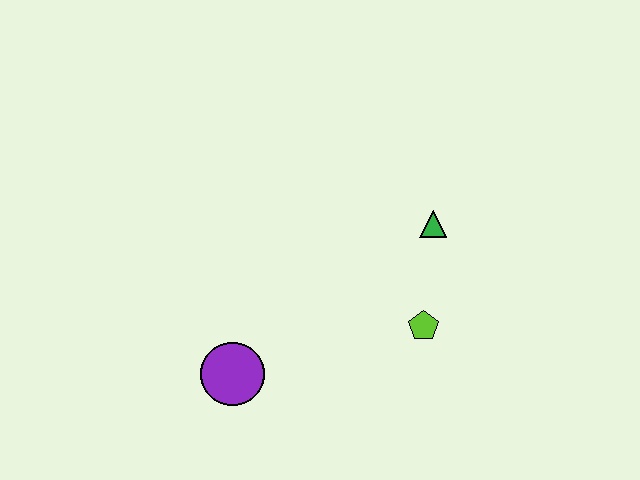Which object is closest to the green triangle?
The lime pentagon is closest to the green triangle.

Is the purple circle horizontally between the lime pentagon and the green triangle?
No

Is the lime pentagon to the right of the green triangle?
No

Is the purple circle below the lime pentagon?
Yes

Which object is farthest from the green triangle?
The purple circle is farthest from the green triangle.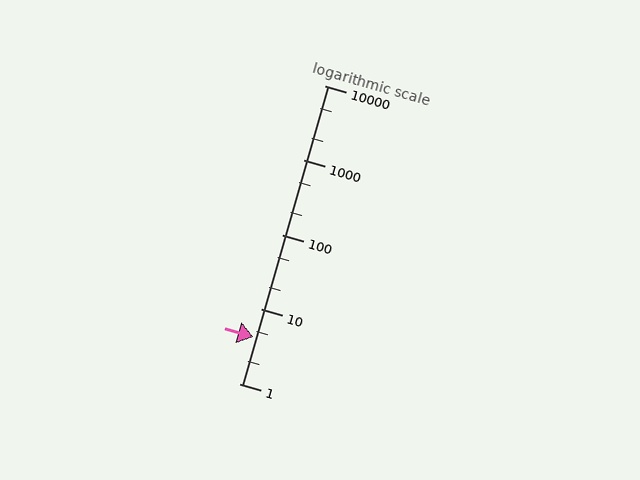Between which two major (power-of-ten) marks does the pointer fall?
The pointer is between 1 and 10.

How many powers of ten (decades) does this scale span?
The scale spans 4 decades, from 1 to 10000.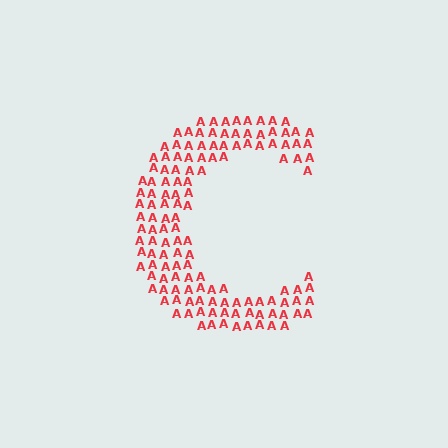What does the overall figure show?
The overall figure shows the letter C.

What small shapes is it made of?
It is made of small letter A's.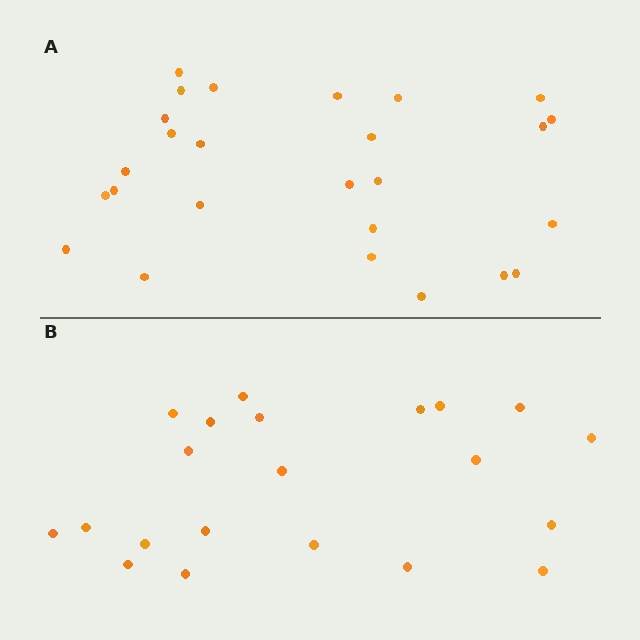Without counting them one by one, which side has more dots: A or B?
Region A (the top region) has more dots.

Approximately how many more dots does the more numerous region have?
Region A has about 5 more dots than region B.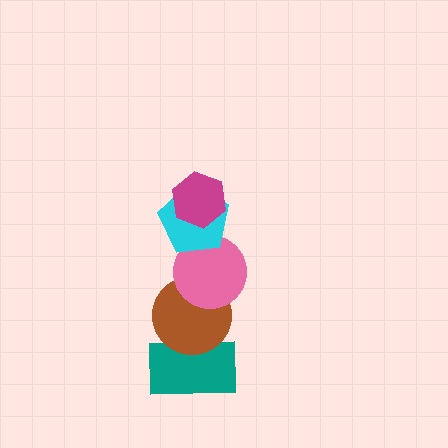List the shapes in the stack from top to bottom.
From top to bottom: the magenta hexagon, the cyan pentagon, the pink circle, the brown circle, the teal rectangle.